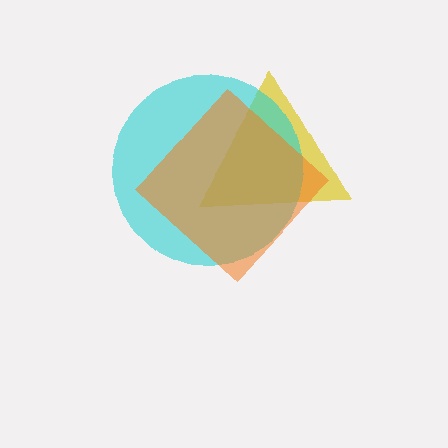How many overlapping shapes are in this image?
There are 3 overlapping shapes in the image.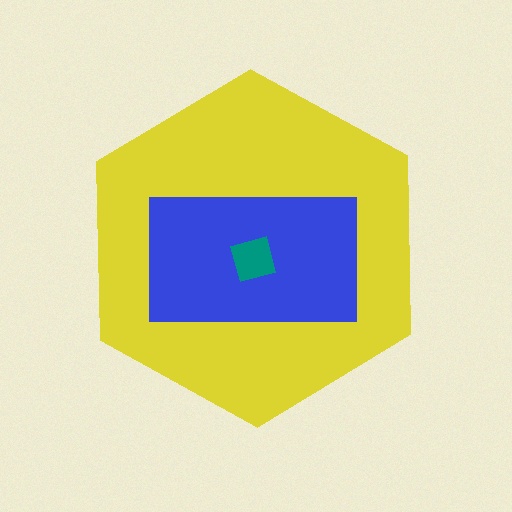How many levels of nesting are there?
3.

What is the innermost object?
The teal square.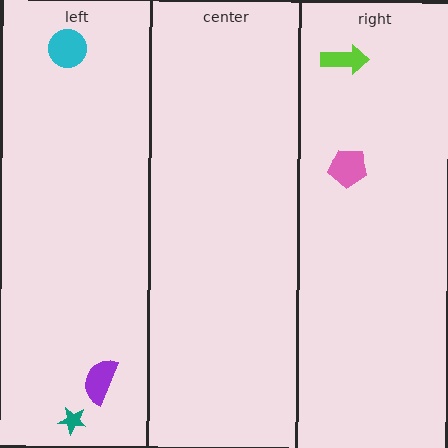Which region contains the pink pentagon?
The right region.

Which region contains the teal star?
The left region.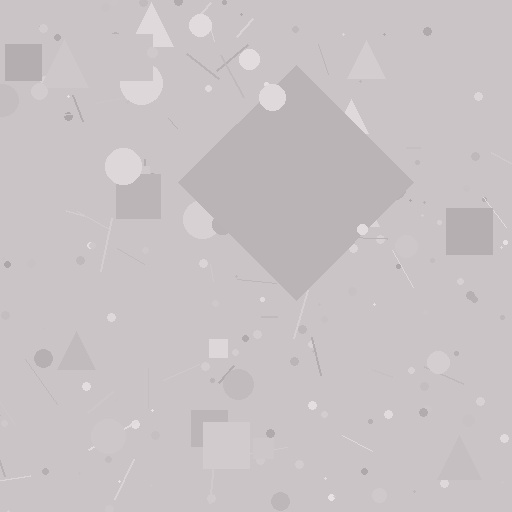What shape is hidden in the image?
A diamond is hidden in the image.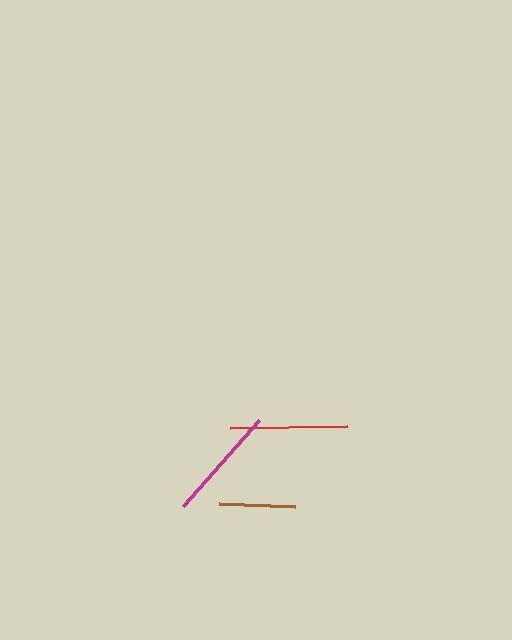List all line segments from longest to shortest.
From longest to shortest: red, magenta, brown.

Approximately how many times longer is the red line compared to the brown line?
The red line is approximately 1.5 times the length of the brown line.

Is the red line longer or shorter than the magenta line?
The red line is longer than the magenta line.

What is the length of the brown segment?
The brown segment is approximately 76 pixels long.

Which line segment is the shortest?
The brown line is the shortest at approximately 76 pixels.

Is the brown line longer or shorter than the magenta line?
The magenta line is longer than the brown line.